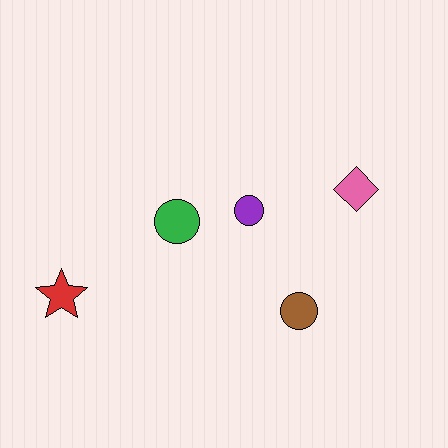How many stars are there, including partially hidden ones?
There is 1 star.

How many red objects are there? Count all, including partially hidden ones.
There is 1 red object.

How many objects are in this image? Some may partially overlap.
There are 5 objects.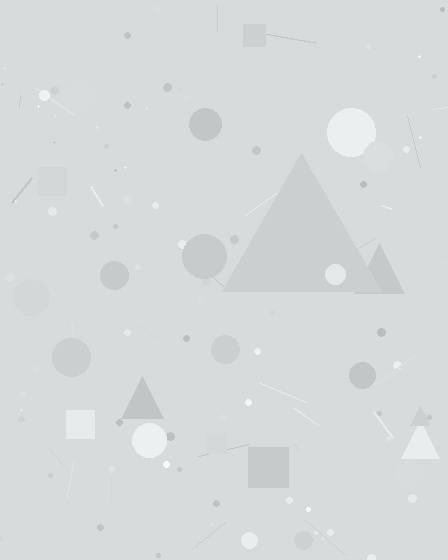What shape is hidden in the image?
A triangle is hidden in the image.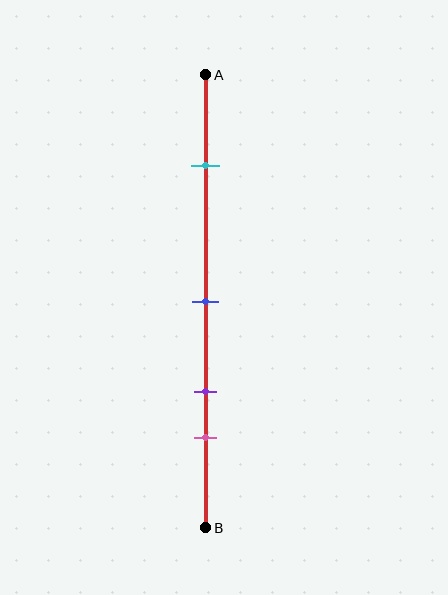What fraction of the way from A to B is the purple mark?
The purple mark is approximately 70% (0.7) of the way from A to B.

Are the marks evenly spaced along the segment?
No, the marks are not evenly spaced.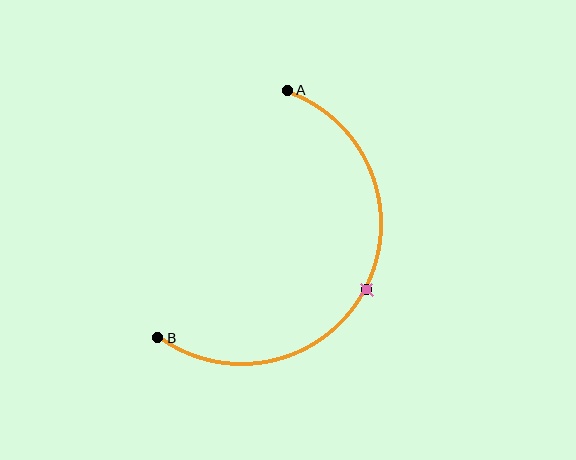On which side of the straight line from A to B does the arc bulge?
The arc bulges to the right of the straight line connecting A and B.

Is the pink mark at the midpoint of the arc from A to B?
Yes. The pink mark lies on the arc at equal arc-length from both A and B — it is the arc midpoint.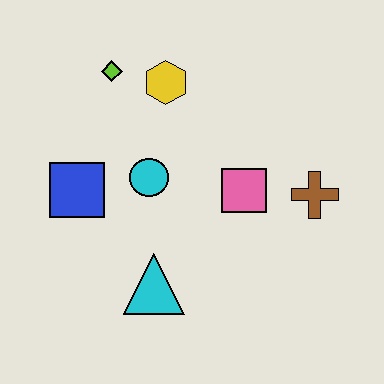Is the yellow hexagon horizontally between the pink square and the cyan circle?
Yes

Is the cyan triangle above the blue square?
No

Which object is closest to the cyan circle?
The blue square is closest to the cyan circle.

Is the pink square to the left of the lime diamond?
No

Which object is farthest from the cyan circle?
The brown cross is farthest from the cyan circle.